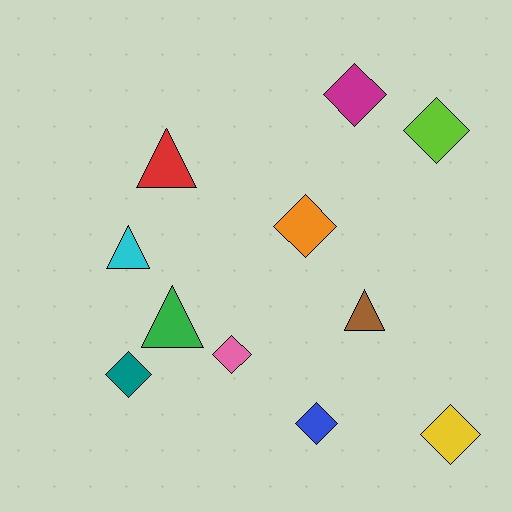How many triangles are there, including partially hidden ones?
There are 4 triangles.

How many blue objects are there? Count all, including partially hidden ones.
There is 1 blue object.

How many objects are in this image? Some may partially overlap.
There are 11 objects.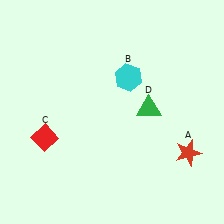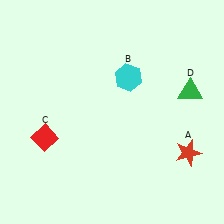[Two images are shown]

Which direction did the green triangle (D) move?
The green triangle (D) moved right.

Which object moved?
The green triangle (D) moved right.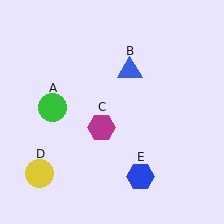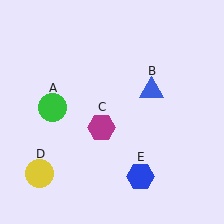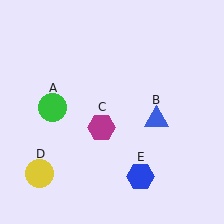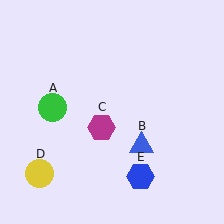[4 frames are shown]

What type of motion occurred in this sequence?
The blue triangle (object B) rotated clockwise around the center of the scene.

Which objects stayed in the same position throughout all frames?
Green circle (object A) and magenta hexagon (object C) and yellow circle (object D) and blue hexagon (object E) remained stationary.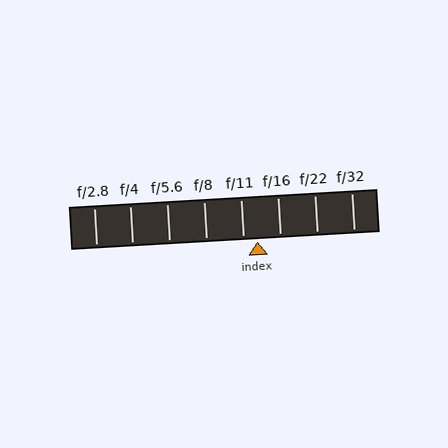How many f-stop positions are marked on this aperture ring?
There are 8 f-stop positions marked.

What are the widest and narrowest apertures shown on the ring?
The widest aperture shown is f/2.8 and the narrowest is f/32.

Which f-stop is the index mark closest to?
The index mark is closest to f/11.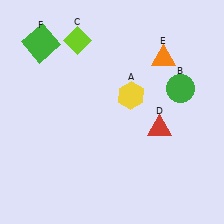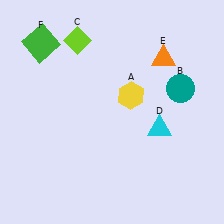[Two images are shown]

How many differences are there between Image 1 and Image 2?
There are 2 differences between the two images.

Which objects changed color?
B changed from green to teal. D changed from red to cyan.